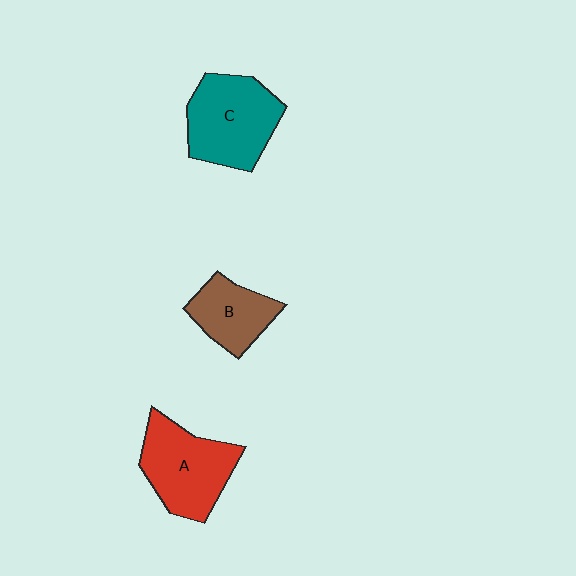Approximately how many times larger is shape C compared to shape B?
Approximately 1.6 times.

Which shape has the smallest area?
Shape B (brown).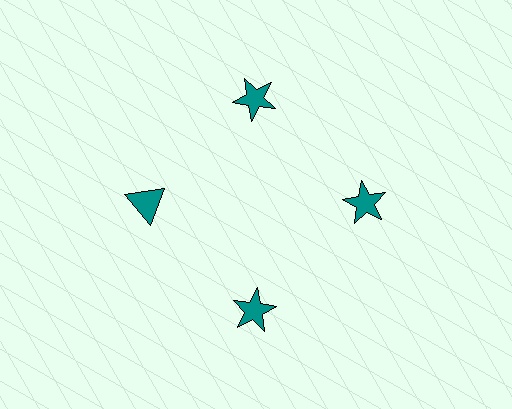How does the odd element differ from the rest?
It has a different shape: triangle instead of star.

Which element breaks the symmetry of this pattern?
The teal triangle at roughly the 9 o'clock position breaks the symmetry. All other shapes are teal stars.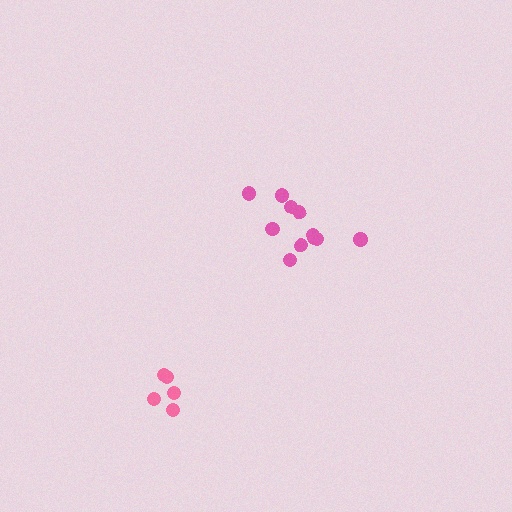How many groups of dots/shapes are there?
There are 2 groups.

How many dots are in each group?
Group 1: 11 dots, Group 2: 5 dots (16 total).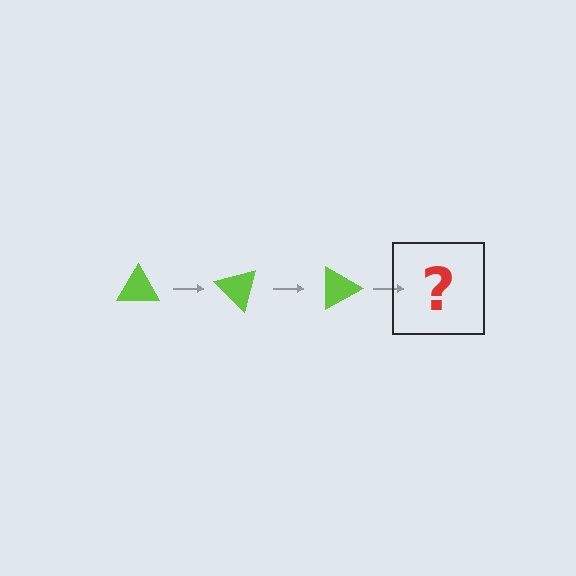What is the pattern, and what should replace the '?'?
The pattern is that the triangle rotates 45 degrees each step. The '?' should be a lime triangle rotated 135 degrees.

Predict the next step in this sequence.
The next step is a lime triangle rotated 135 degrees.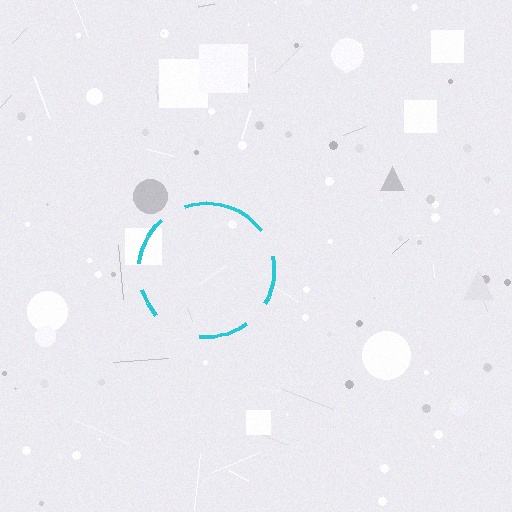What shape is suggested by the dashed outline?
The dashed outline suggests a circle.